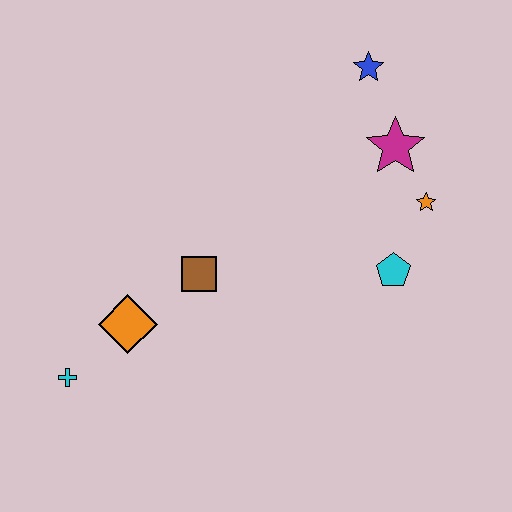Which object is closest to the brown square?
The orange diamond is closest to the brown square.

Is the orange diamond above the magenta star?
No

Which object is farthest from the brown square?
The blue star is farthest from the brown square.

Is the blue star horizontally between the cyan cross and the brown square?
No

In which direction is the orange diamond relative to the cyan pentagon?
The orange diamond is to the left of the cyan pentagon.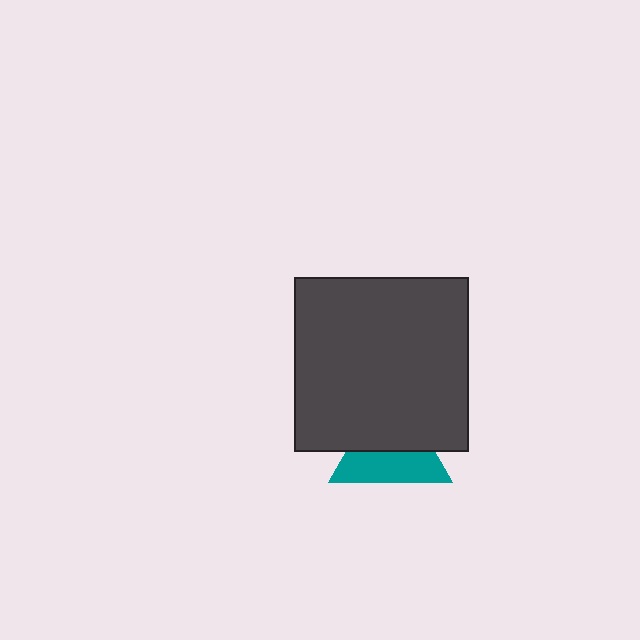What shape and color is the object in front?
The object in front is a dark gray square.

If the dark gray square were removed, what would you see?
You would see the complete teal triangle.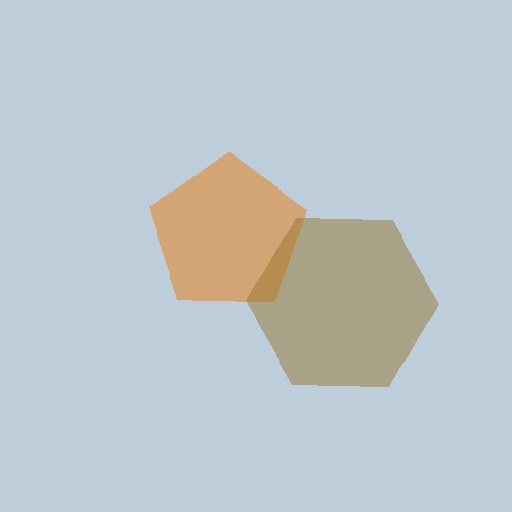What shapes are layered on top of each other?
The layered shapes are: an orange pentagon, a brown hexagon.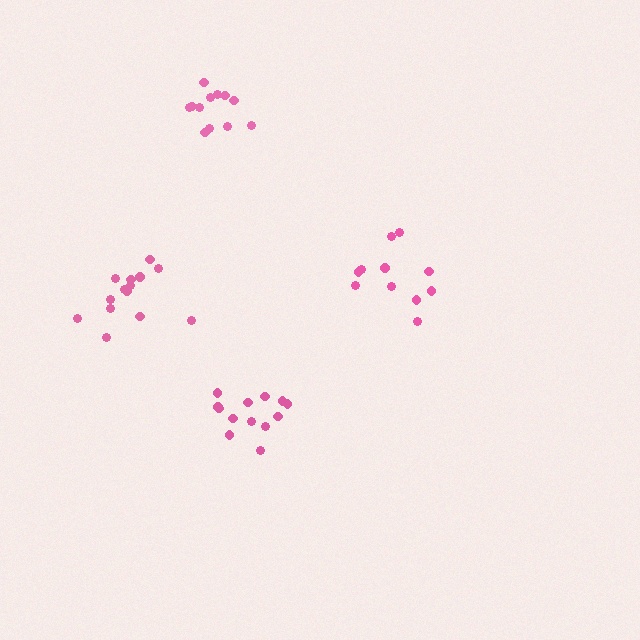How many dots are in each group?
Group 1: 11 dots, Group 2: 12 dots, Group 3: 13 dots, Group 4: 14 dots (50 total).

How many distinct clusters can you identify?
There are 4 distinct clusters.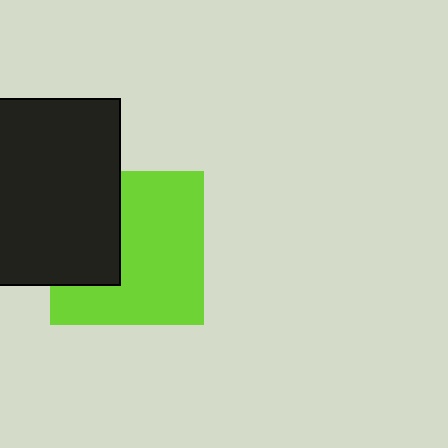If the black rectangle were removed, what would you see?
You would see the complete lime square.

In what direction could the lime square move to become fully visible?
The lime square could move right. That would shift it out from behind the black rectangle entirely.